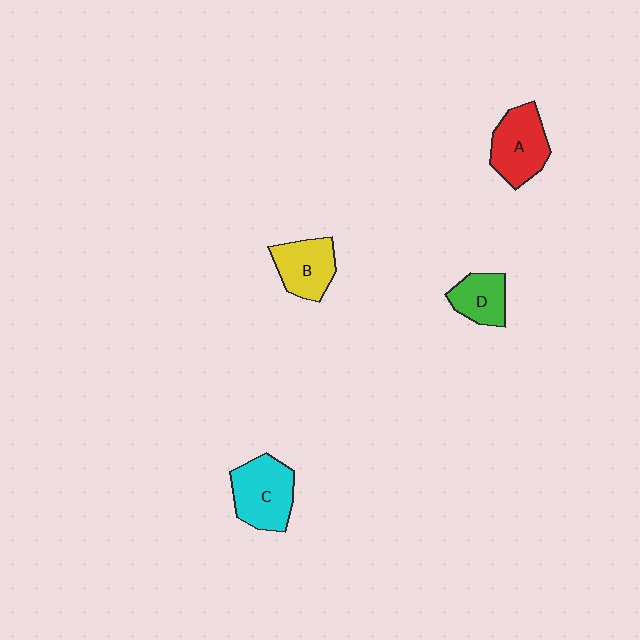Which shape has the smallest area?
Shape D (green).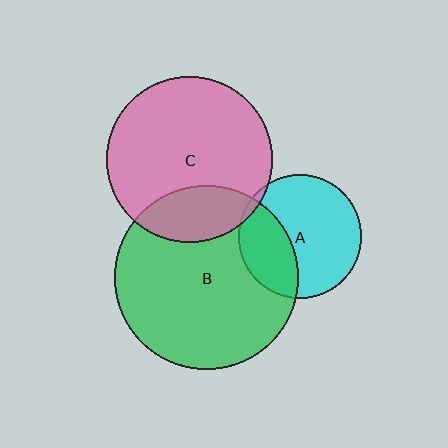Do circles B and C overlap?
Yes.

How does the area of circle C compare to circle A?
Approximately 1.8 times.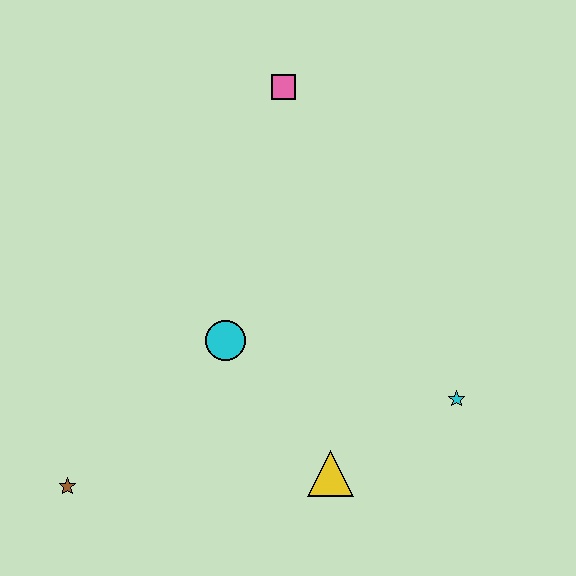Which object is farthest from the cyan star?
The brown star is farthest from the cyan star.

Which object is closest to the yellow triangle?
The cyan star is closest to the yellow triangle.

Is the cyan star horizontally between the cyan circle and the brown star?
No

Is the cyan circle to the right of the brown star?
Yes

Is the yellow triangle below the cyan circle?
Yes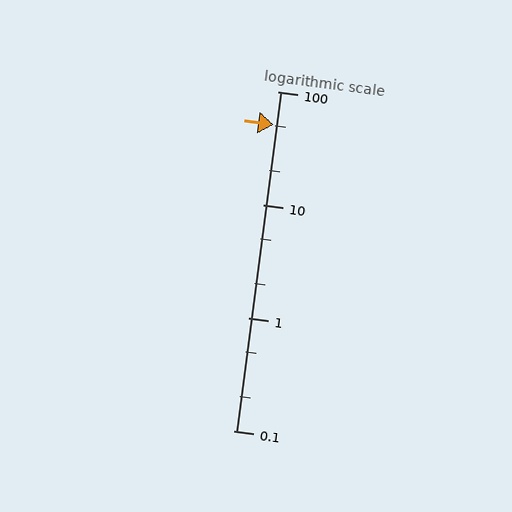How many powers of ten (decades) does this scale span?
The scale spans 3 decades, from 0.1 to 100.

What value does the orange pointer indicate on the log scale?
The pointer indicates approximately 51.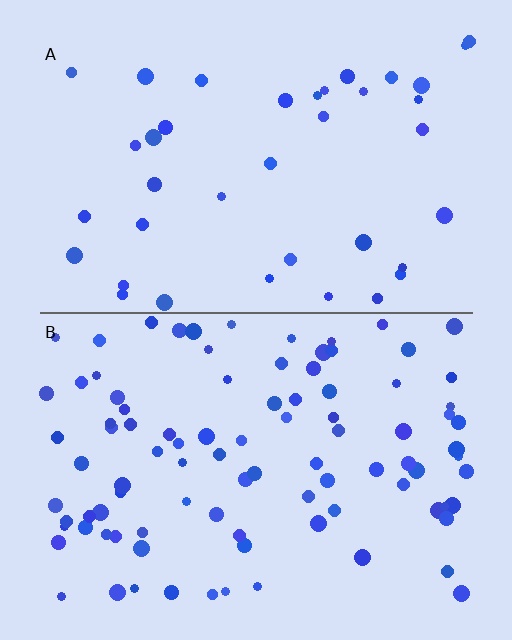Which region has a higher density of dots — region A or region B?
B (the bottom).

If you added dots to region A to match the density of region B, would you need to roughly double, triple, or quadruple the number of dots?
Approximately double.